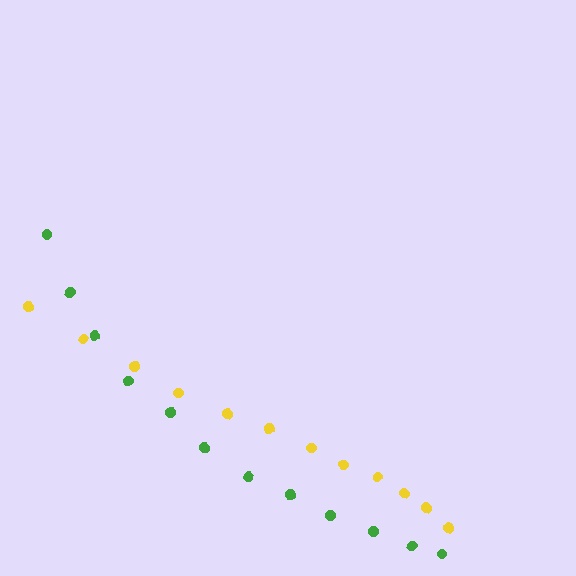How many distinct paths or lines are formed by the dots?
There are 2 distinct paths.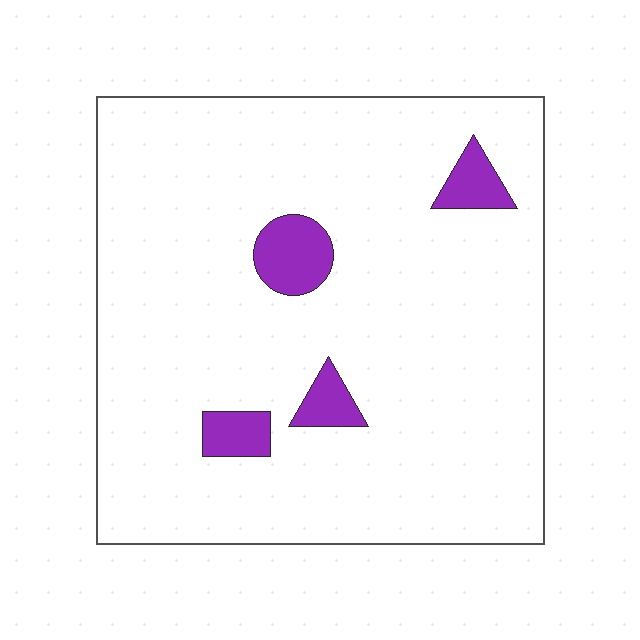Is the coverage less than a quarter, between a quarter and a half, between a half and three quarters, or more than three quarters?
Less than a quarter.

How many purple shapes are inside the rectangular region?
4.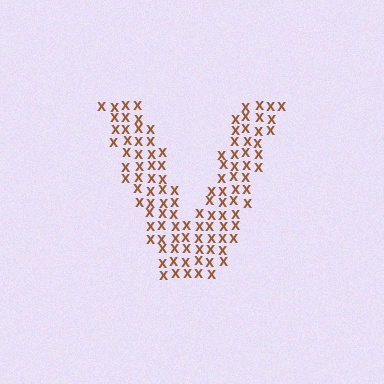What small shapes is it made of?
It is made of small letter X's.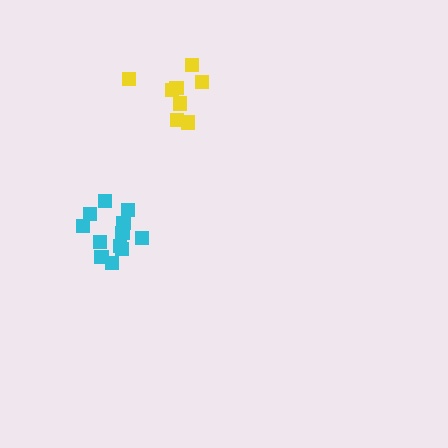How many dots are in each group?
Group 1: 8 dots, Group 2: 12 dots (20 total).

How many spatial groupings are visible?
There are 2 spatial groupings.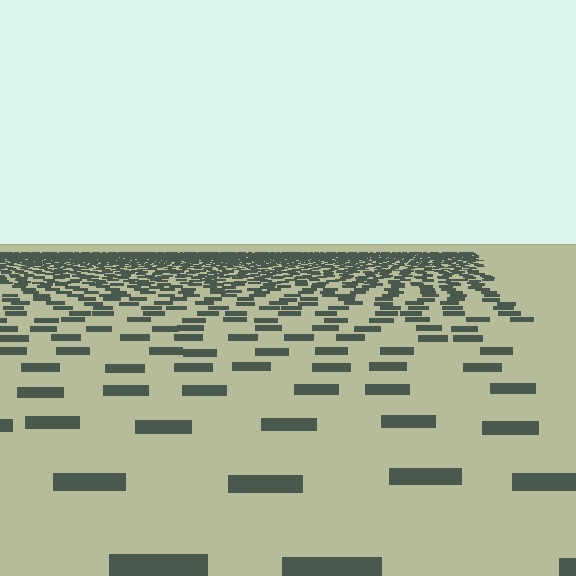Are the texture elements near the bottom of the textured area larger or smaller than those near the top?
Larger. Near the bottom, elements are closer to the viewer and appear at a bigger on-screen size.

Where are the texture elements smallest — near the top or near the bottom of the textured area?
Near the top.